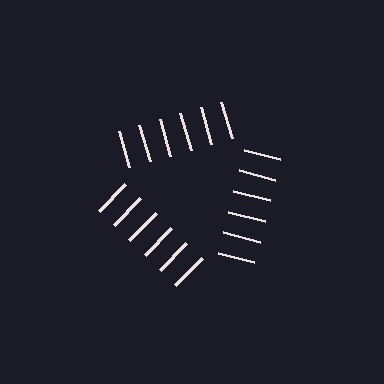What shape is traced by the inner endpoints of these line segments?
An illusory triangle — the line segments terminate on its edges but no continuous stroke is drawn.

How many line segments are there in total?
18 — 6 along each of the 3 edges.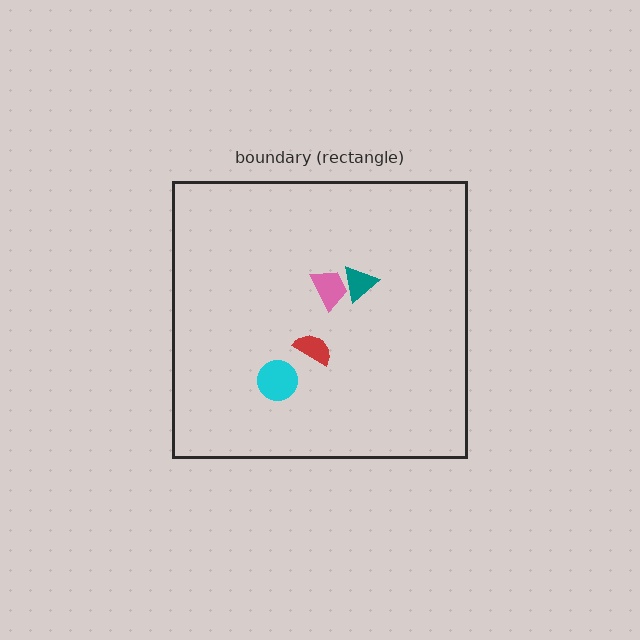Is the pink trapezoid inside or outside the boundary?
Inside.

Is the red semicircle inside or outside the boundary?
Inside.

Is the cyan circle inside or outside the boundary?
Inside.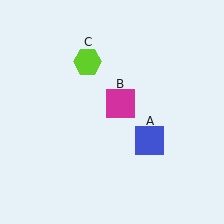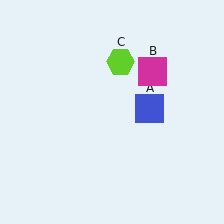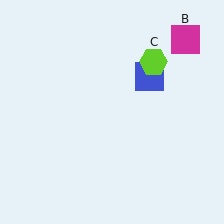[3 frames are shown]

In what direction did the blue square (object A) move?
The blue square (object A) moved up.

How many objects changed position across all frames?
3 objects changed position: blue square (object A), magenta square (object B), lime hexagon (object C).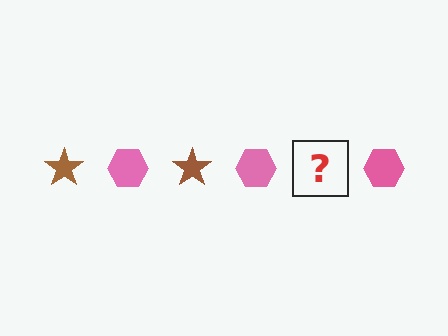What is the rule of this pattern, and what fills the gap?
The rule is that the pattern alternates between brown star and pink hexagon. The gap should be filled with a brown star.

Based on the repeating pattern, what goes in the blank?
The blank should be a brown star.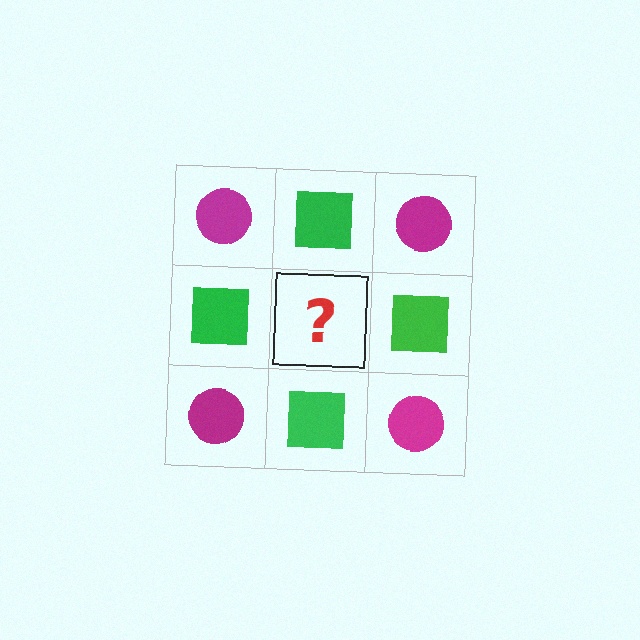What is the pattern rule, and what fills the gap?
The rule is that it alternates magenta circle and green square in a checkerboard pattern. The gap should be filled with a magenta circle.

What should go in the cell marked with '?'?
The missing cell should contain a magenta circle.